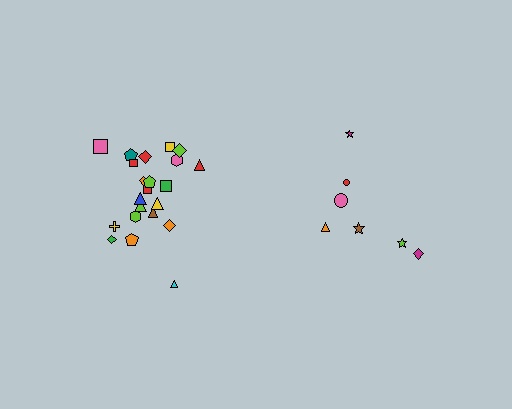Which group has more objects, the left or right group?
The left group.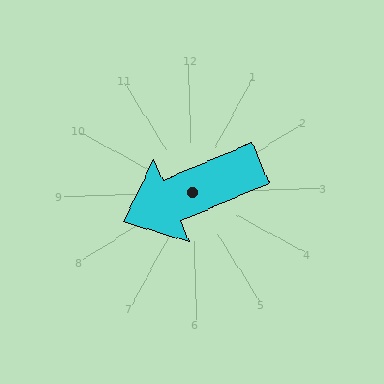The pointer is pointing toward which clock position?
Roughly 8 o'clock.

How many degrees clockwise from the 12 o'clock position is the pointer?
Approximately 249 degrees.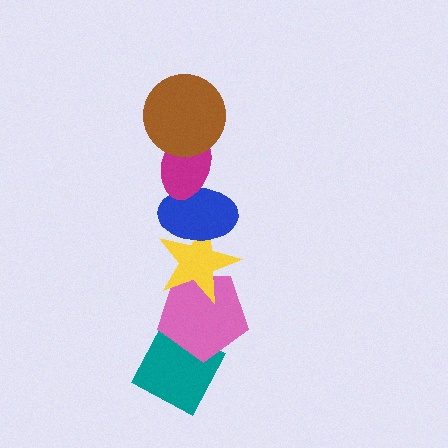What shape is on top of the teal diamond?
The pink pentagon is on top of the teal diamond.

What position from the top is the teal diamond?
The teal diamond is 6th from the top.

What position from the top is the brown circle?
The brown circle is 1st from the top.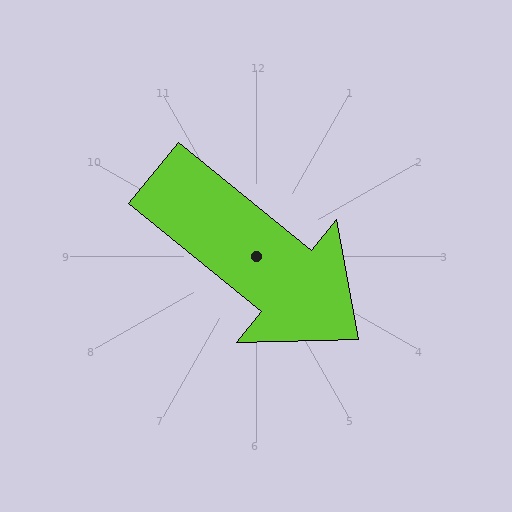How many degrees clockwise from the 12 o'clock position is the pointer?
Approximately 129 degrees.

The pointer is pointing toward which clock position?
Roughly 4 o'clock.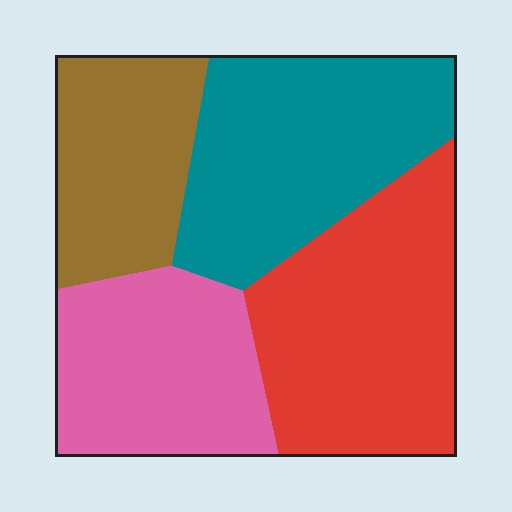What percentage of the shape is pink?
Pink covers 23% of the shape.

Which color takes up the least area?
Brown, at roughly 20%.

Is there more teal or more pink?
Teal.